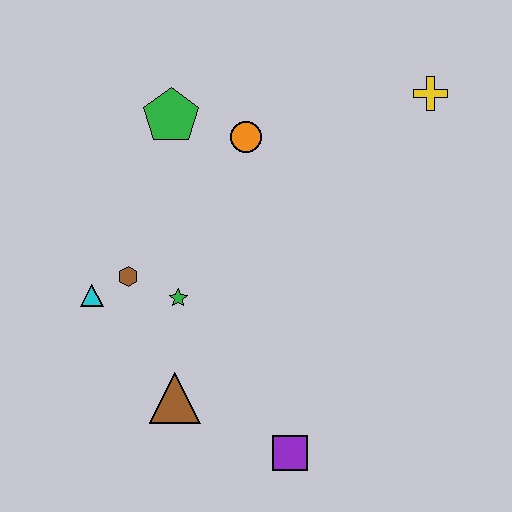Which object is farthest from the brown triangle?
The yellow cross is farthest from the brown triangle.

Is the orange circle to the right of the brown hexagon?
Yes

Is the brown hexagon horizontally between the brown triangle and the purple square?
No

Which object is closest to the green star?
The brown hexagon is closest to the green star.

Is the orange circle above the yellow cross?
No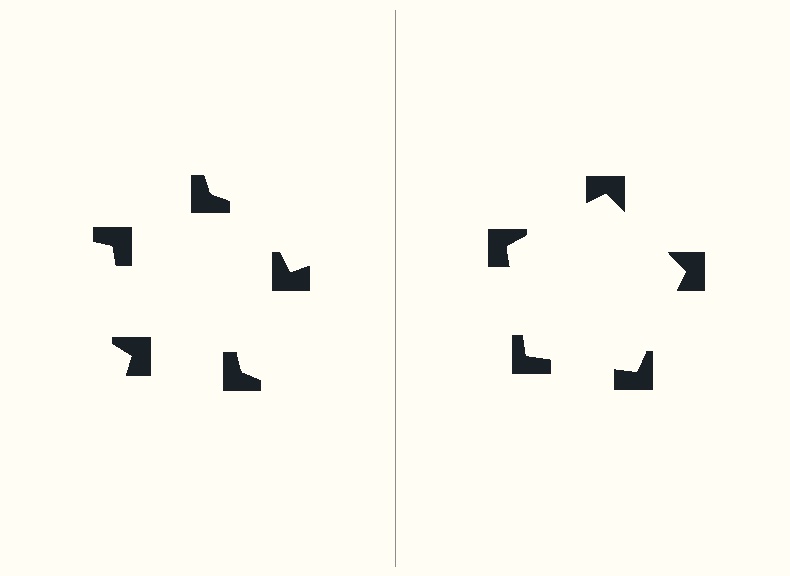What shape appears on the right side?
An illusory pentagon.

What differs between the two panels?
The notched squares are positioned identically on both sides; only the wedge orientations differ. On the right they align to a pentagon; on the left they are misaligned.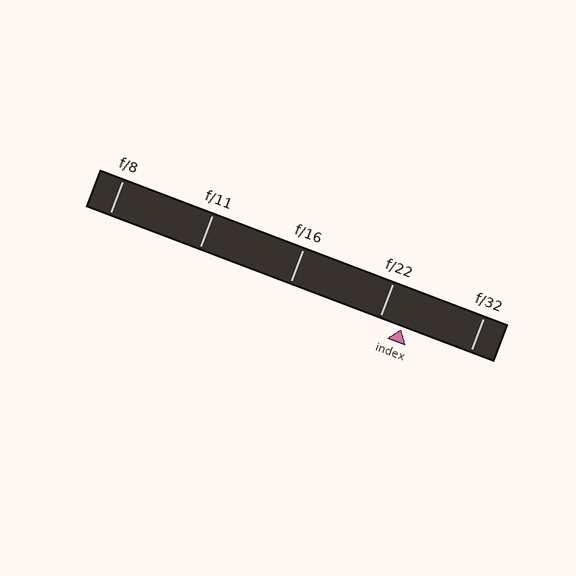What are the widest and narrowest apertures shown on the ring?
The widest aperture shown is f/8 and the narrowest is f/32.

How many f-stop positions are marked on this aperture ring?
There are 5 f-stop positions marked.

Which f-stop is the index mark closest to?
The index mark is closest to f/22.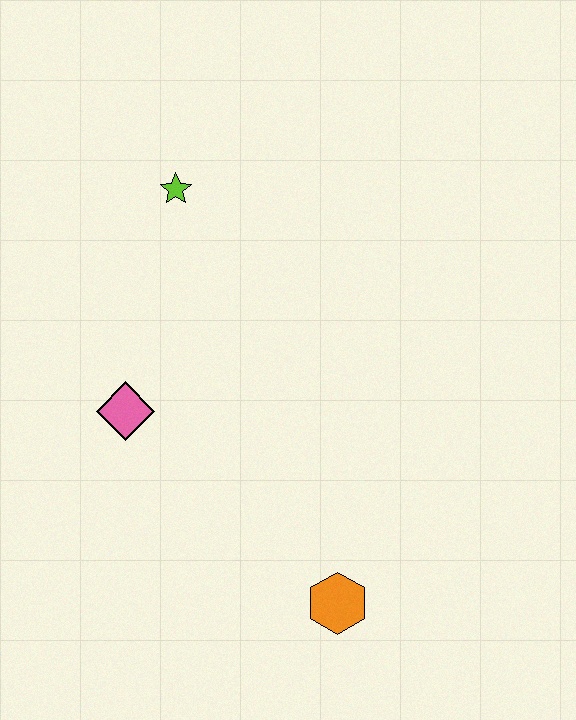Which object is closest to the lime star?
The pink diamond is closest to the lime star.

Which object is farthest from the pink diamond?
The orange hexagon is farthest from the pink diamond.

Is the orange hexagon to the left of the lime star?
No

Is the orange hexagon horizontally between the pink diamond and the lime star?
No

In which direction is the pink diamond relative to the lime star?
The pink diamond is below the lime star.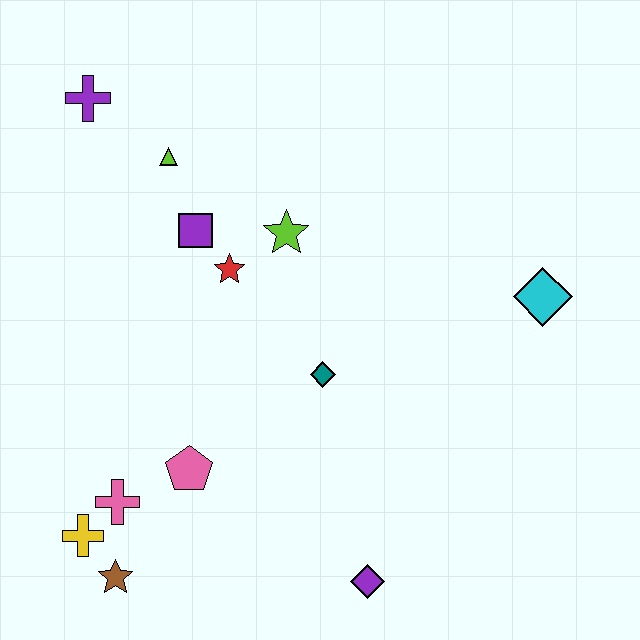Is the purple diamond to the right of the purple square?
Yes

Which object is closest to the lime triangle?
The purple square is closest to the lime triangle.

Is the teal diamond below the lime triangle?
Yes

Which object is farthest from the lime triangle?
The purple diamond is farthest from the lime triangle.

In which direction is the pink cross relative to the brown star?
The pink cross is above the brown star.